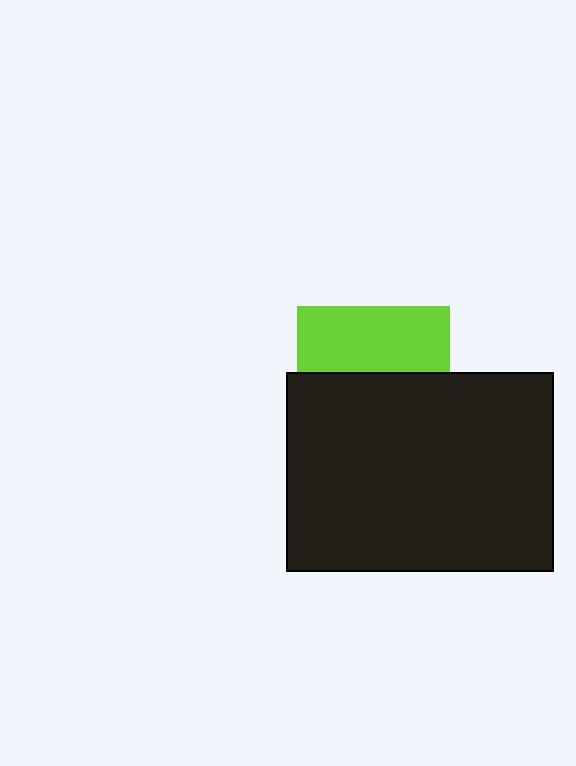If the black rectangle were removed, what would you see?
You would see the complete lime square.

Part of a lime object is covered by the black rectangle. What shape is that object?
It is a square.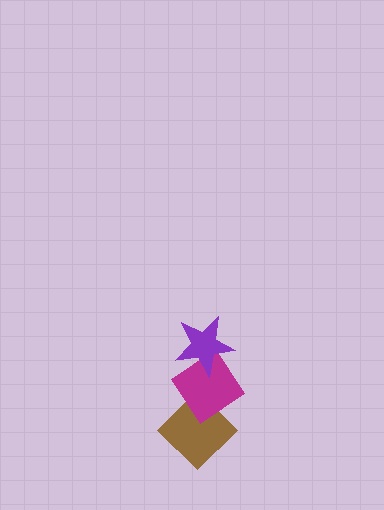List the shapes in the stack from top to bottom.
From top to bottom: the purple star, the magenta diamond, the brown diamond.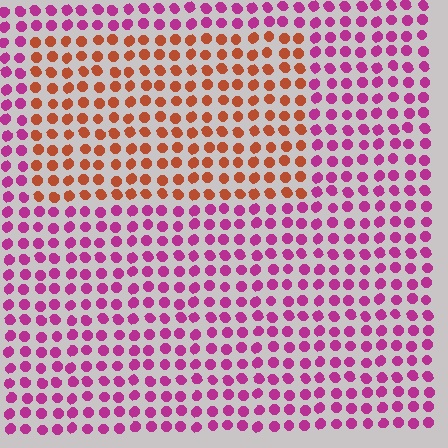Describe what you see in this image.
The image is filled with small magenta elements in a uniform arrangement. A rectangle-shaped region is visible where the elements are tinted to a slightly different hue, forming a subtle color boundary.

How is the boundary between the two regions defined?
The boundary is defined purely by a slight shift in hue (about 57 degrees). Spacing, size, and orientation are identical on both sides.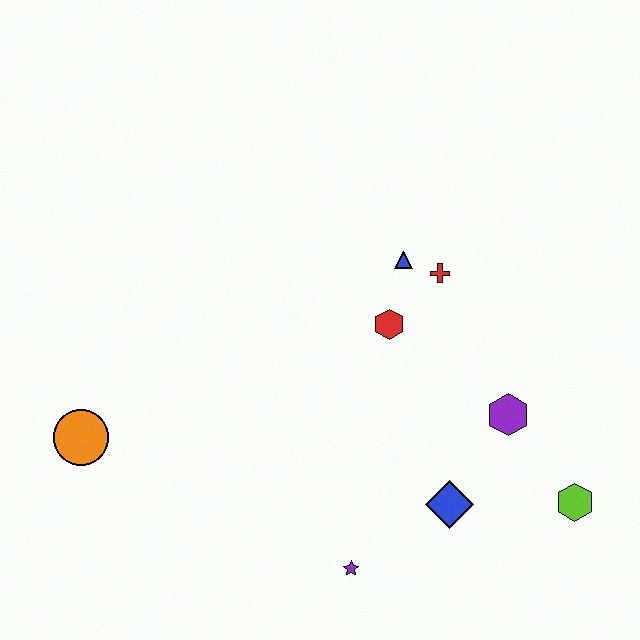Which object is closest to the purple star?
The blue diamond is closest to the purple star.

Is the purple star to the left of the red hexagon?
Yes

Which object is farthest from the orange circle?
The lime hexagon is farthest from the orange circle.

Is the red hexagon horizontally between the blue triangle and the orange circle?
Yes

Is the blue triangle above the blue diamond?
Yes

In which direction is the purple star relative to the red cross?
The purple star is below the red cross.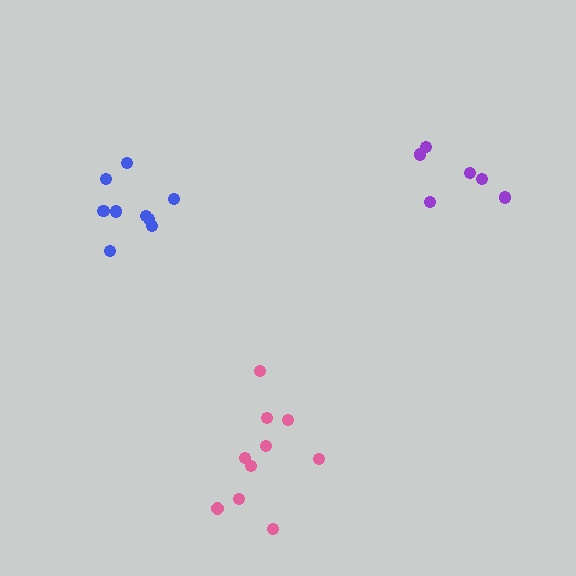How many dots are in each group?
Group 1: 9 dots, Group 2: 7 dots, Group 3: 10 dots (26 total).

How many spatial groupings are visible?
There are 3 spatial groupings.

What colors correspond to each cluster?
The clusters are colored: blue, purple, pink.